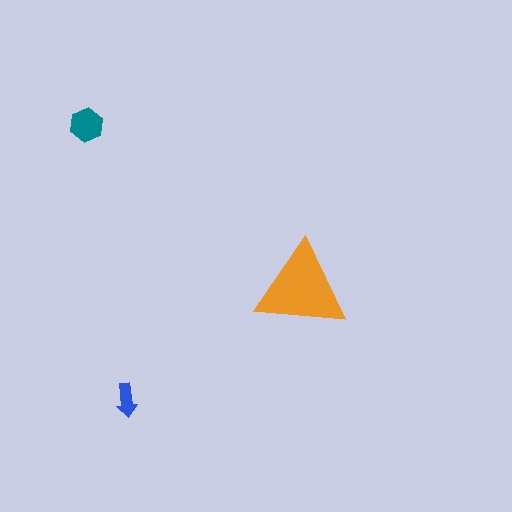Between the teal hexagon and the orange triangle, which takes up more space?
The orange triangle.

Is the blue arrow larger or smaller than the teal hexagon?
Smaller.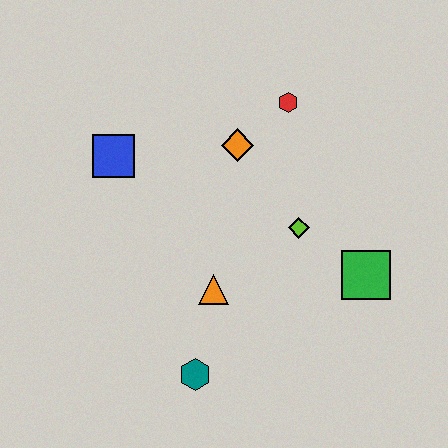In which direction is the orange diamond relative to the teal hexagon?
The orange diamond is above the teal hexagon.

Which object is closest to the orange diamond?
The red hexagon is closest to the orange diamond.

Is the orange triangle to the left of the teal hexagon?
No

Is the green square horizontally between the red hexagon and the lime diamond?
No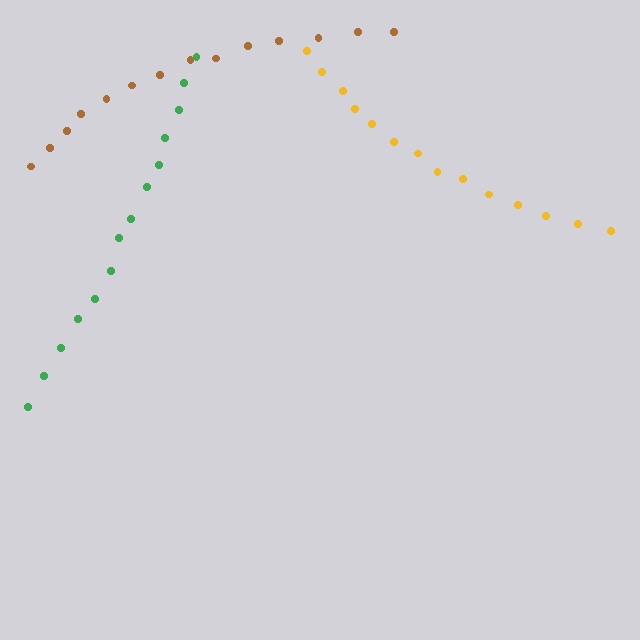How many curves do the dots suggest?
There are 3 distinct paths.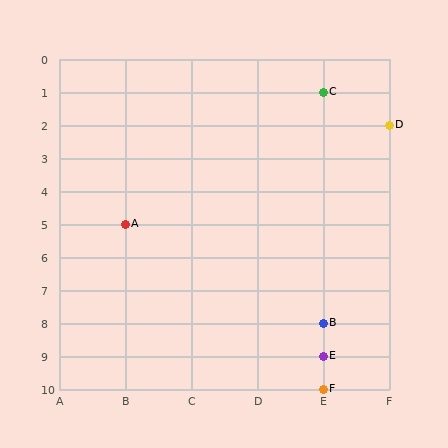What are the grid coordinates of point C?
Point C is at grid coordinates (E, 1).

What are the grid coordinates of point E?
Point E is at grid coordinates (E, 9).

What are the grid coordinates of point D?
Point D is at grid coordinates (F, 2).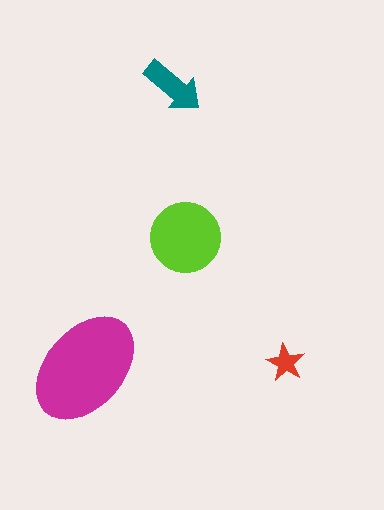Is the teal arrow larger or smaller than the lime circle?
Smaller.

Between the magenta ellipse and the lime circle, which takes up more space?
The magenta ellipse.